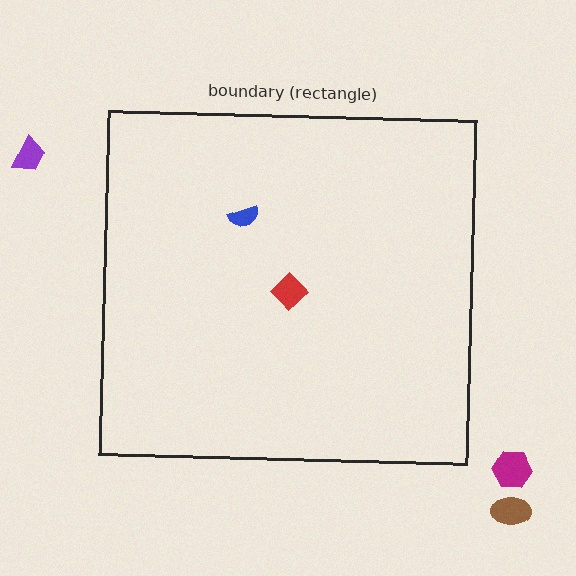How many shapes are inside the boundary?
2 inside, 3 outside.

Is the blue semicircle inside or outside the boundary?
Inside.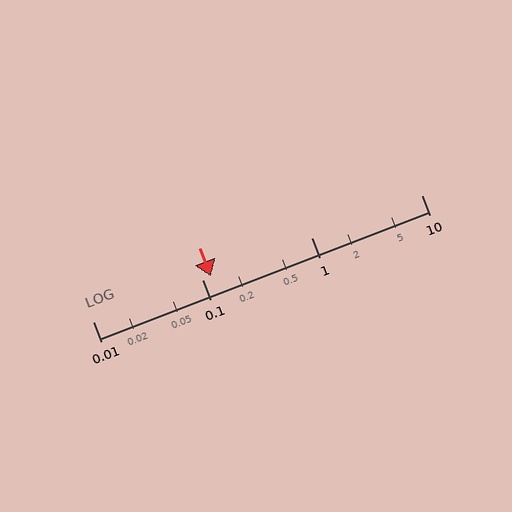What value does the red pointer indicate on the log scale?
The pointer indicates approximately 0.12.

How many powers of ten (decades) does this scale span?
The scale spans 3 decades, from 0.01 to 10.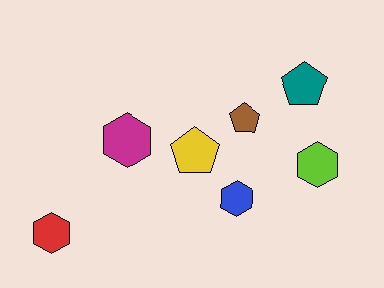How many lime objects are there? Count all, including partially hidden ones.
There is 1 lime object.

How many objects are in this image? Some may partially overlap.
There are 7 objects.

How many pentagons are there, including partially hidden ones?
There are 3 pentagons.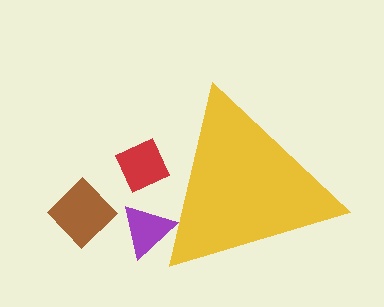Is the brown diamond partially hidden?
No, the brown diamond is fully visible.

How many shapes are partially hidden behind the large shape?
2 shapes are partially hidden.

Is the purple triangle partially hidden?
Yes, the purple triangle is partially hidden behind the yellow triangle.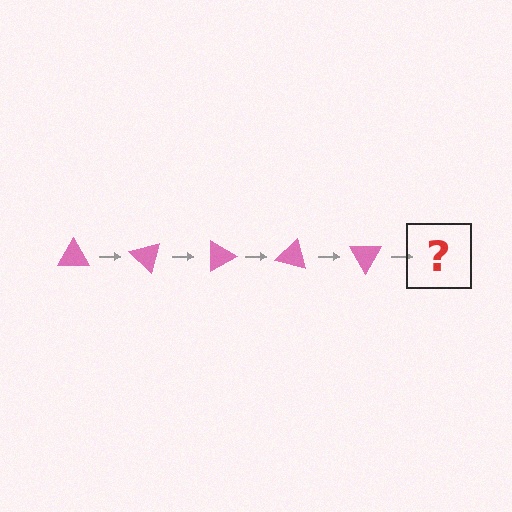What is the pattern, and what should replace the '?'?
The pattern is that the triangle rotates 45 degrees each step. The '?' should be a pink triangle rotated 225 degrees.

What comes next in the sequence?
The next element should be a pink triangle rotated 225 degrees.